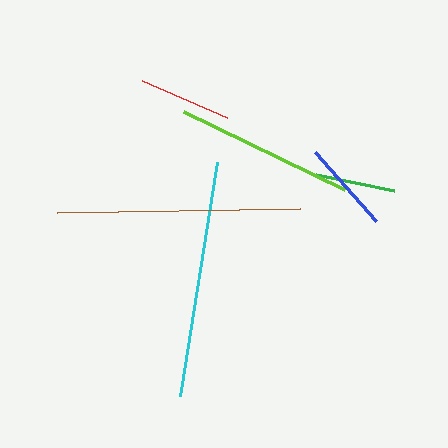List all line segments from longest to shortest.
From longest to shortest: brown, cyan, lime, red, blue, green.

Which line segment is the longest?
The brown line is the longest at approximately 243 pixels.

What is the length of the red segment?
The red segment is approximately 93 pixels long.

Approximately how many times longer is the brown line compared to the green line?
The brown line is approximately 3.1 times the length of the green line.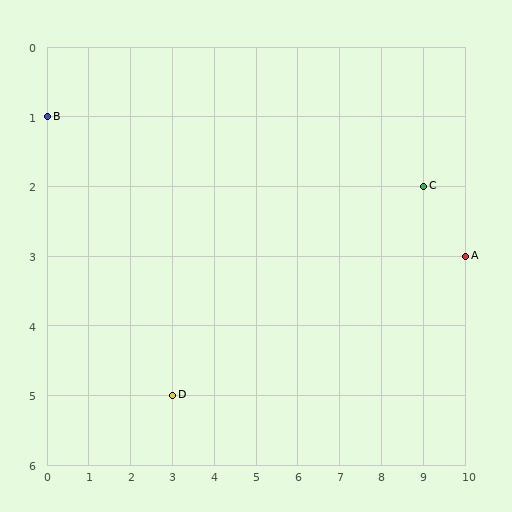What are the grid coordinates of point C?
Point C is at grid coordinates (9, 2).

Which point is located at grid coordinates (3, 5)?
Point D is at (3, 5).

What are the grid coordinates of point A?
Point A is at grid coordinates (10, 3).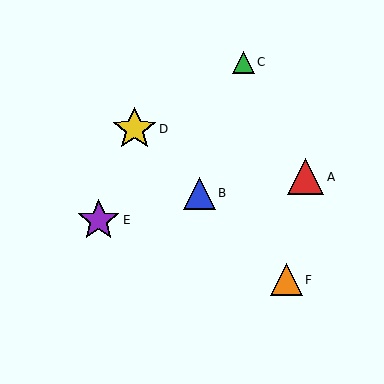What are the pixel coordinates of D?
Object D is at (134, 129).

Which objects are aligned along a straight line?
Objects B, D, F are aligned along a straight line.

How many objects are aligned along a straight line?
3 objects (B, D, F) are aligned along a straight line.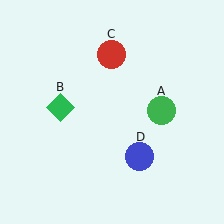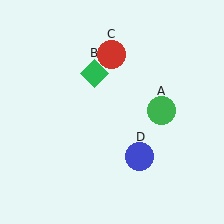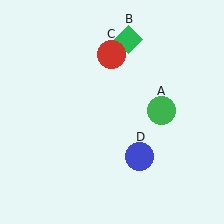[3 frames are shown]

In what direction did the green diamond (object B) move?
The green diamond (object B) moved up and to the right.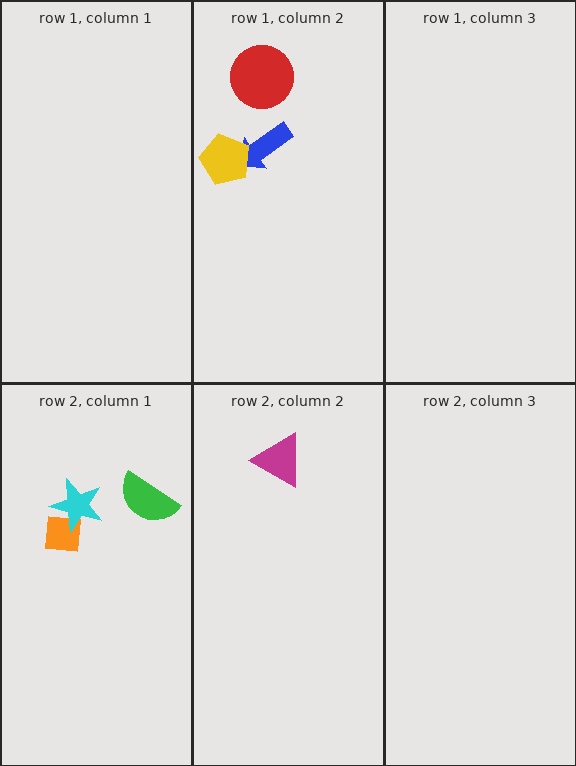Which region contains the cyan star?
The row 2, column 1 region.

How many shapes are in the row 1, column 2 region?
3.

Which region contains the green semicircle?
The row 2, column 1 region.